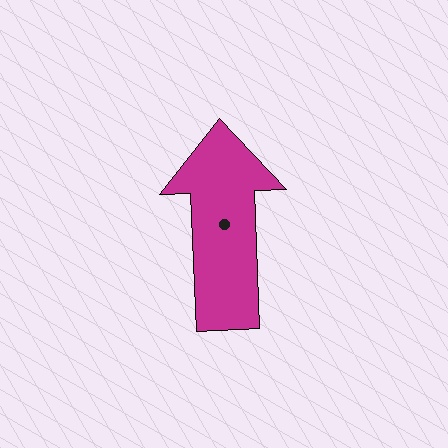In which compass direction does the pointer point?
North.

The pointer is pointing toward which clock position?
Roughly 12 o'clock.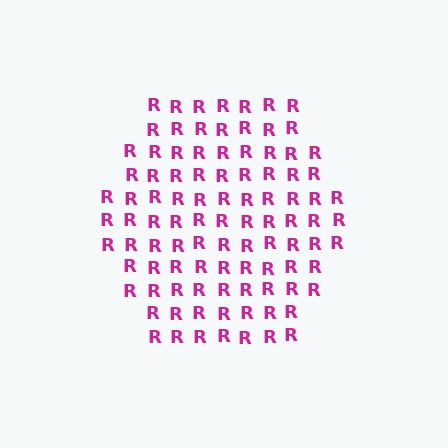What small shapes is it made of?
It is made of small letter R's.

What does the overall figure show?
The overall figure shows a hexagon.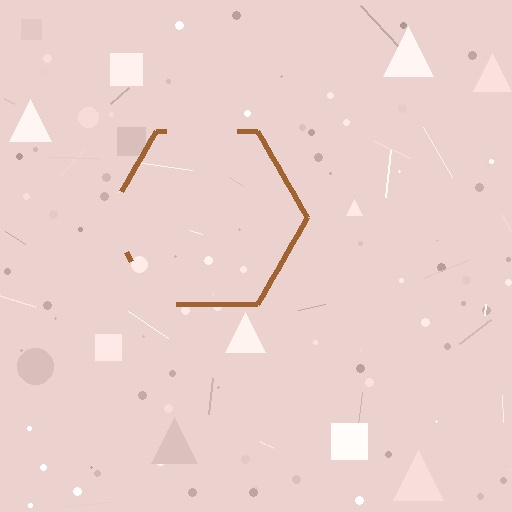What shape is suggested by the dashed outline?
The dashed outline suggests a hexagon.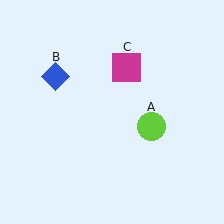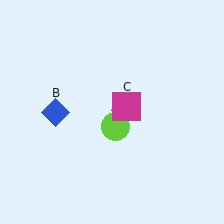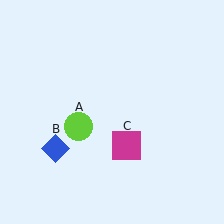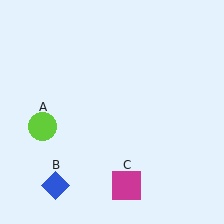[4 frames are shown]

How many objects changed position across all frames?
3 objects changed position: lime circle (object A), blue diamond (object B), magenta square (object C).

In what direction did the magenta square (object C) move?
The magenta square (object C) moved down.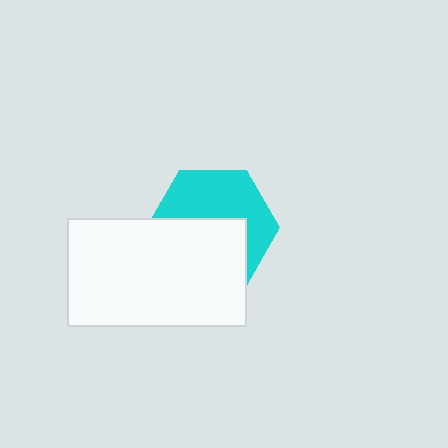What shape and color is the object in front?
The object in front is a white rectangle.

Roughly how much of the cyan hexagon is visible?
About half of it is visible (roughly 49%).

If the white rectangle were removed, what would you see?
You would see the complete cyan hexagon.